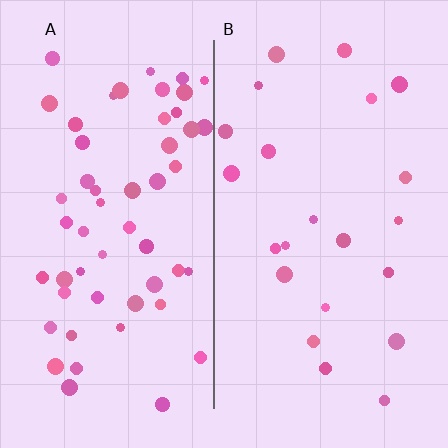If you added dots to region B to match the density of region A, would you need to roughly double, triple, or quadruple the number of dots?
Approximately double.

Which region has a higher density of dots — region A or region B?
A (the left).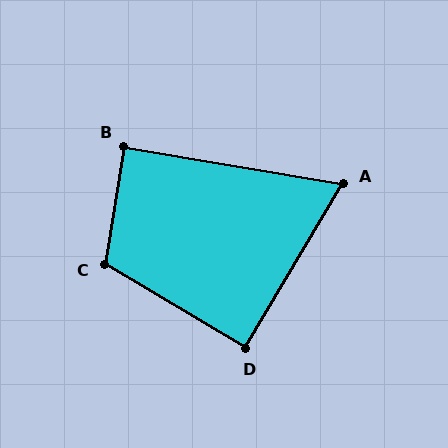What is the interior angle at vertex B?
Approximately 90 degrees (approximately right).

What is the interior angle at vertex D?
Approximately 90 degrees (approximately right).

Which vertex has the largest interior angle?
C, at approximately 111 degrees.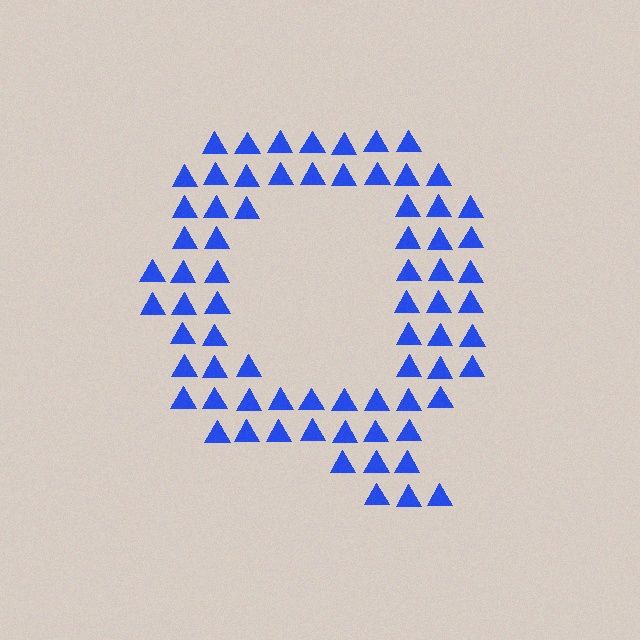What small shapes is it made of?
It is made of small triangles.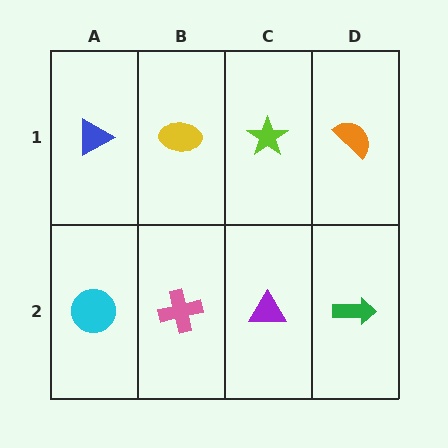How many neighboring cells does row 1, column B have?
3.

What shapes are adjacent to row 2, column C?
A lime star (row 1, column C), a pink cross (row 2, column B), a green arrow (row 2, column D).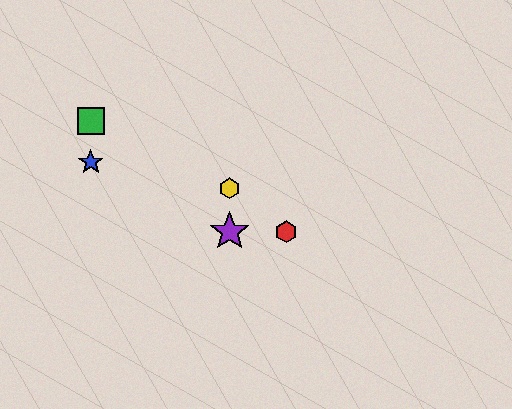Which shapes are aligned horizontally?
The red hexagon, the purple star are aligned horizontally.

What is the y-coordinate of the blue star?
The blue star is at y≈162.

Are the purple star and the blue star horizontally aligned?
No, the purple star is at y≈232 and the blue star is at y≈162.